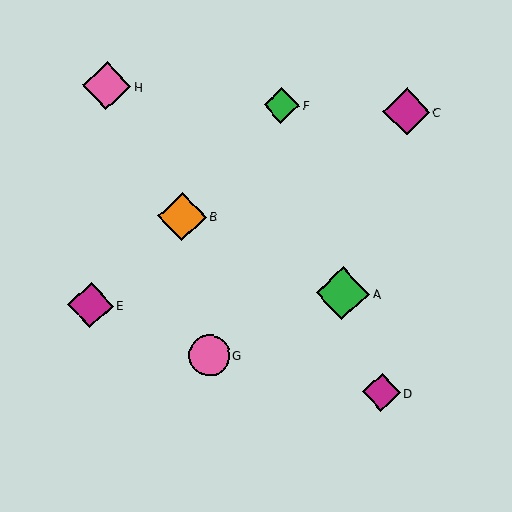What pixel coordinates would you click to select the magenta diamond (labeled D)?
Click at (381, 392) to select the magenta diamond D.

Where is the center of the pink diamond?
The center of the pink diamond is at (107, 86).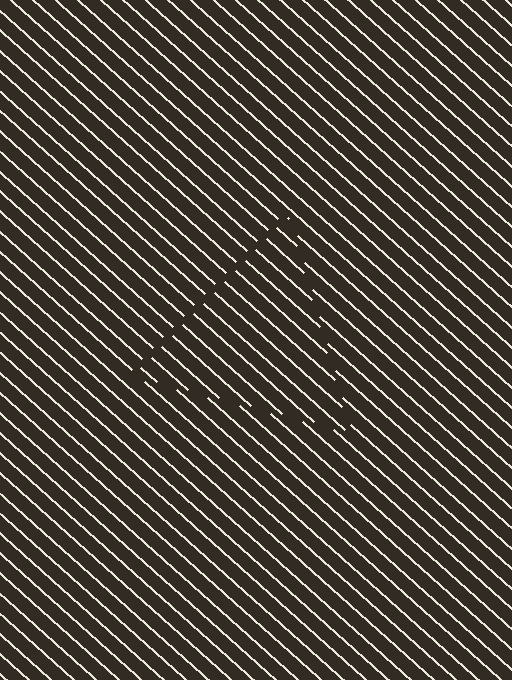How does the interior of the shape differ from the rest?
The interior of the shape contains the same grating, shifted by half a period — the contour is defined by the phase discontinuity where line-ends from the inner and outer gratings abut.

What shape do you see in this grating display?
An illusory triangle. The interior of the shape contains the same grating, shifted by half a period — the contour is defined by the phase discontinuity where line-ends from the inner and outer gratings abut.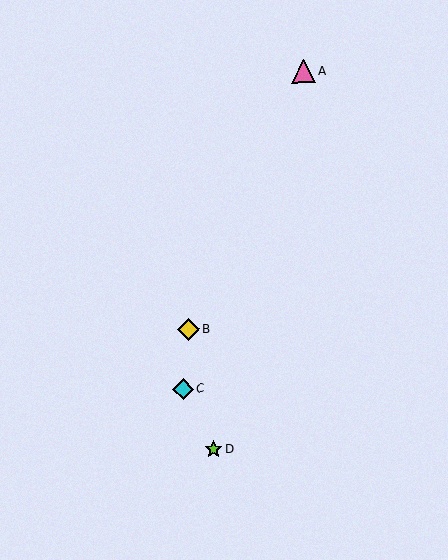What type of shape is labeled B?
Shape B is a yellow diamond.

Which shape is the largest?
The pink triangle (labeled A) is the largest.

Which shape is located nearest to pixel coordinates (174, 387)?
The cyan diamond (labeled C) at (183, 389) is nearest to that location.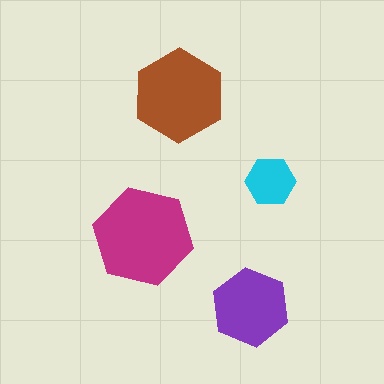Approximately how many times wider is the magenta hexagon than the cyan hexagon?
About 2 times wider.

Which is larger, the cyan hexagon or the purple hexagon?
The purple one.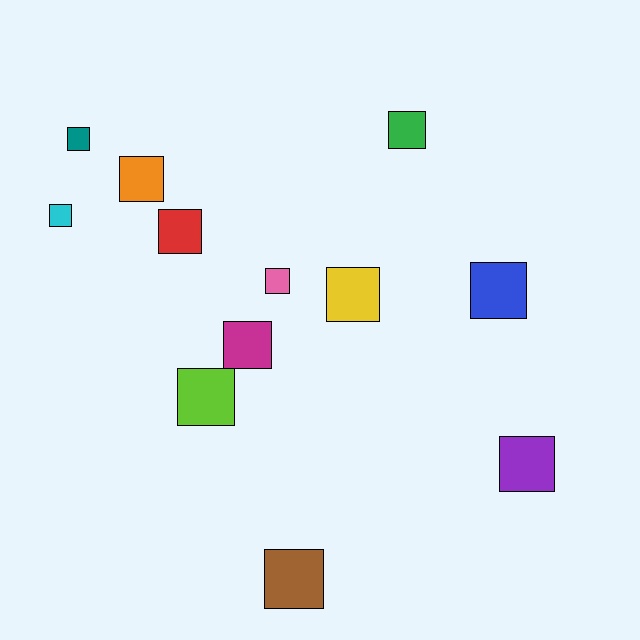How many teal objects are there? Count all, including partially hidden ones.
There is 1 teal object.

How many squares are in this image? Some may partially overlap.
There are 12 squares.